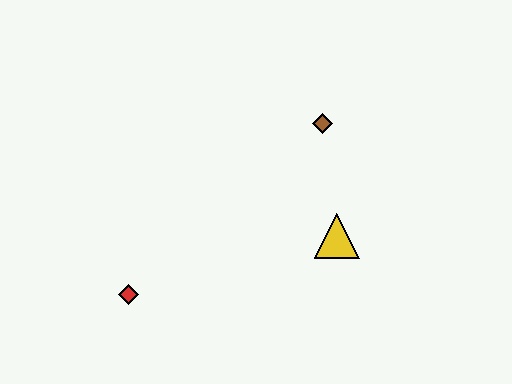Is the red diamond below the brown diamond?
Yes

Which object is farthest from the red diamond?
The brown diamond is farthest from the red diamond.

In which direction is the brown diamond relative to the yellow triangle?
The brown diamond is above the yellow triangle.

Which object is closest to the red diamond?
The yellow triangle is closest to the red diamond.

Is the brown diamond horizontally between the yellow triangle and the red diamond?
Yes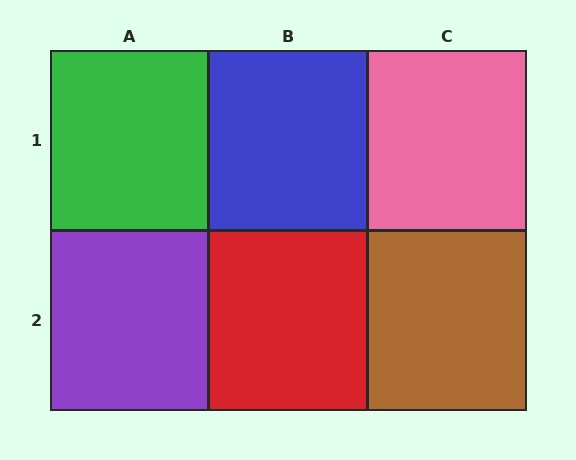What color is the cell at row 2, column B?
Red.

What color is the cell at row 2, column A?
Purple.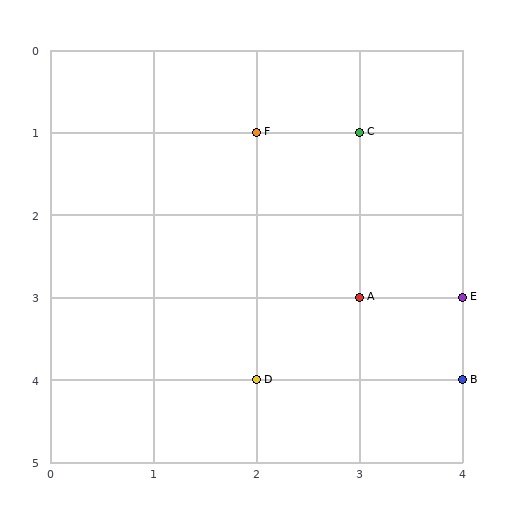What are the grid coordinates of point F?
Point F is at grid coordinates (2, 1).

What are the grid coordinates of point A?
Point A is at grid coordinates (3, 3).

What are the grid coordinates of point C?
Point C is at grid coordinates (3, 1).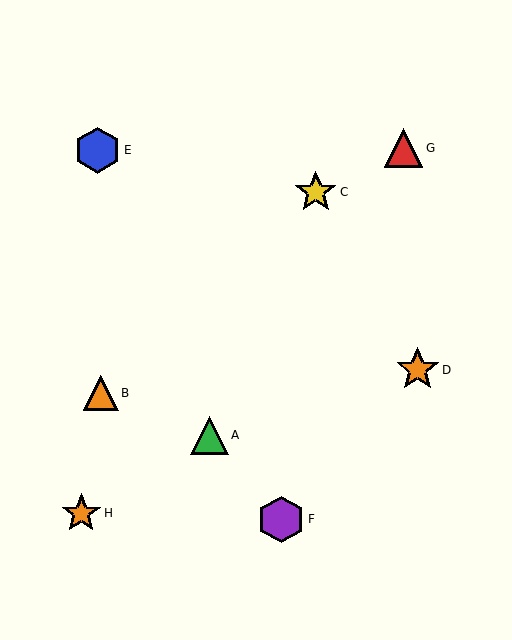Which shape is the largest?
The purple hexagon (labeled F) is the largest.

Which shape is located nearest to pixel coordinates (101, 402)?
The orange triangle (labeled B) at (101, 393) is nearest to that location.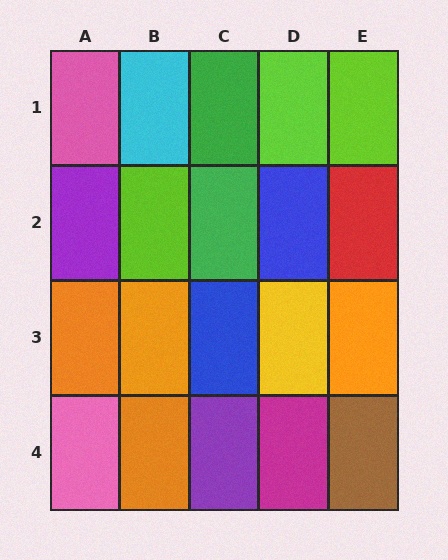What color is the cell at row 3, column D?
Yellow.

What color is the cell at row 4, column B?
Orange.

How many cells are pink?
2 cells are pink.